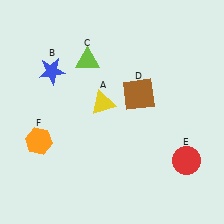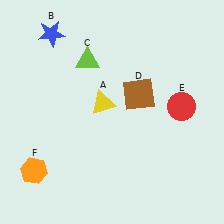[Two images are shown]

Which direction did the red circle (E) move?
The red circle (E) moved up.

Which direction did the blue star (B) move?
The blue star (B) moved up.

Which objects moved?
The objects that moved are: the blue star (B), the red circle (E), the orange hexagon (F).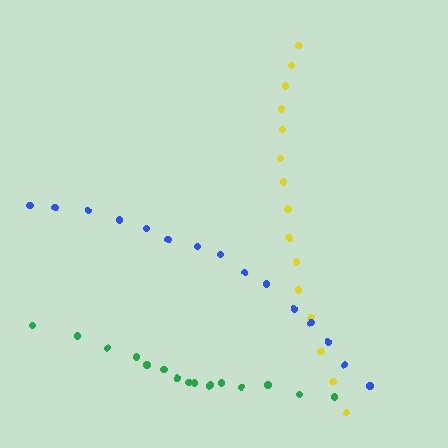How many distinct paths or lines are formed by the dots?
There are 3 distinct paths.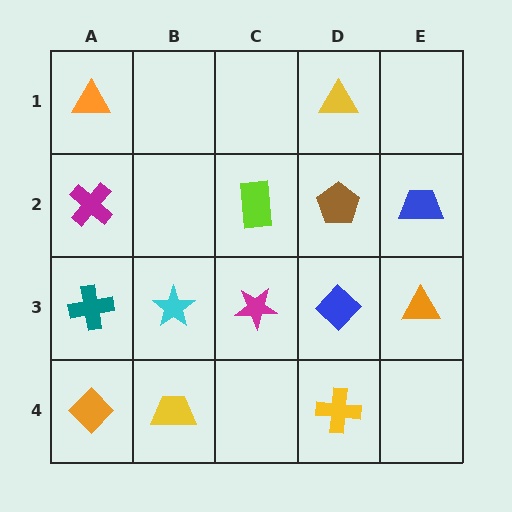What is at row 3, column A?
A teal cross.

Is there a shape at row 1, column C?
No, that cell is empty.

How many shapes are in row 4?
3 shapes.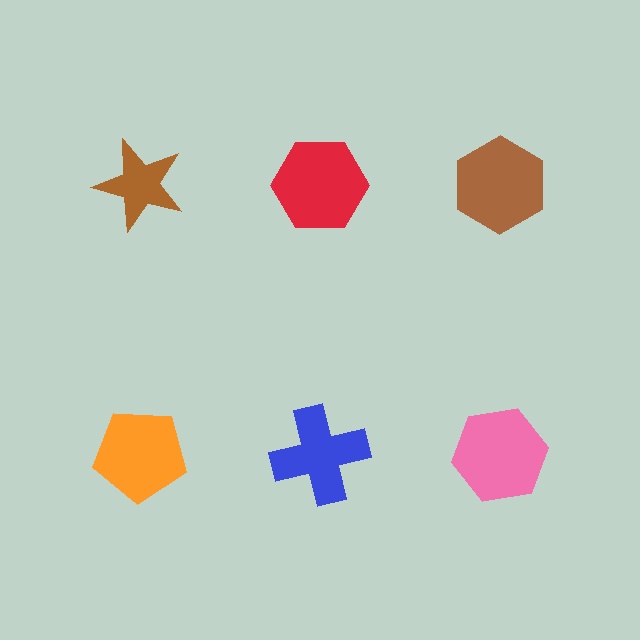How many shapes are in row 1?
3 shapes.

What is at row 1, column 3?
A brown hexagon.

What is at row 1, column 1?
A brown star.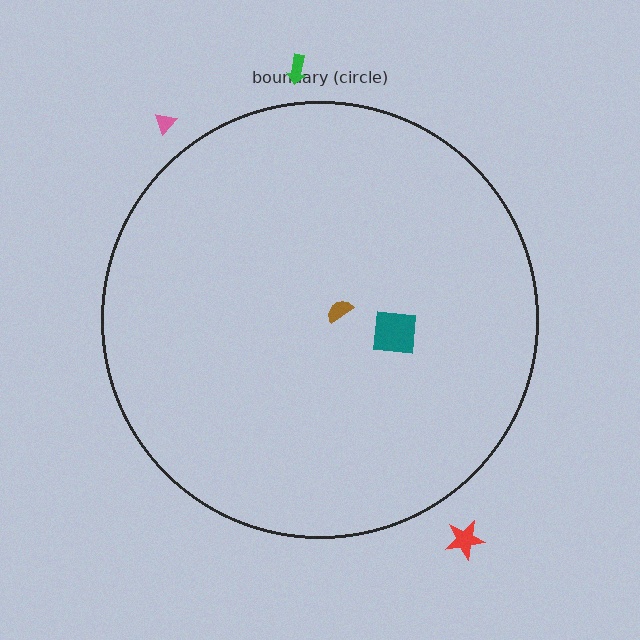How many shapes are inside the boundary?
2 inside, 3 outside.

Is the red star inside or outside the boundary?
Outside.